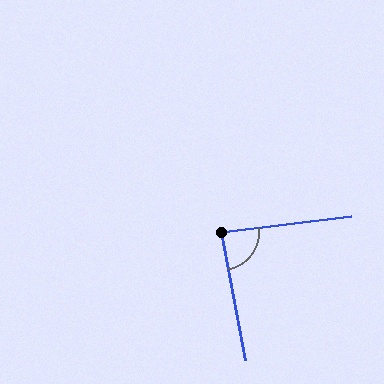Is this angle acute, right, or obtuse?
It is approximately a right angle.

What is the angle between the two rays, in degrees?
Approximately 87 degrees.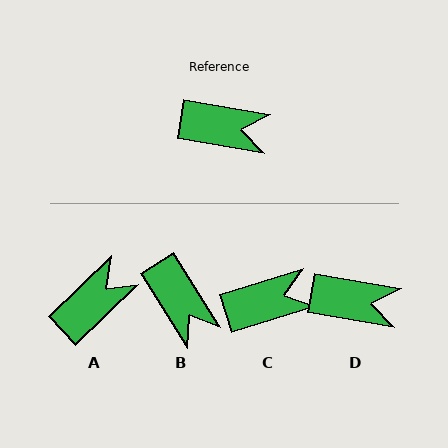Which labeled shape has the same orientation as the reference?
D.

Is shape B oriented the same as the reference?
No, it is off by about 48 degrees.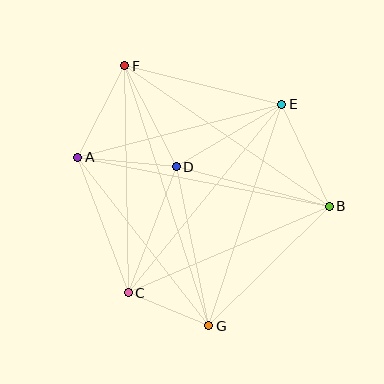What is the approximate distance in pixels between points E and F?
The distance between E and F is approximately 161 pixels.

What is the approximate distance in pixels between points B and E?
The distance between B and E is approximately 112 pixels.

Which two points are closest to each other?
Points C and G are closest to each other.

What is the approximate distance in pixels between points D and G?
The distance between D and G is approximately 163 pixels.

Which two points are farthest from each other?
Points F and G are farthest from each other.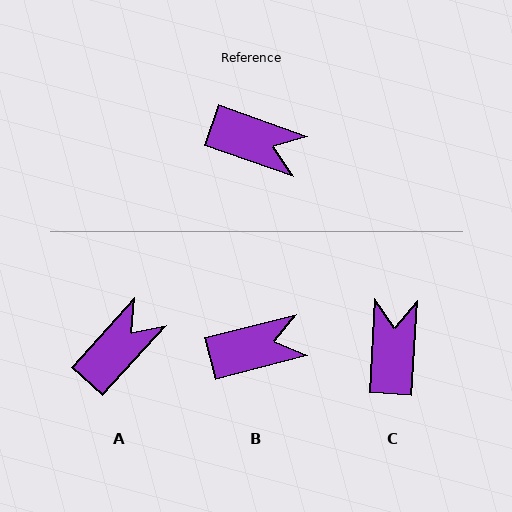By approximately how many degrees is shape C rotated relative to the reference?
Approximately 106 degrees counter-clockwise.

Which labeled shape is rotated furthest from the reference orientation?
C, about 106 degrees away.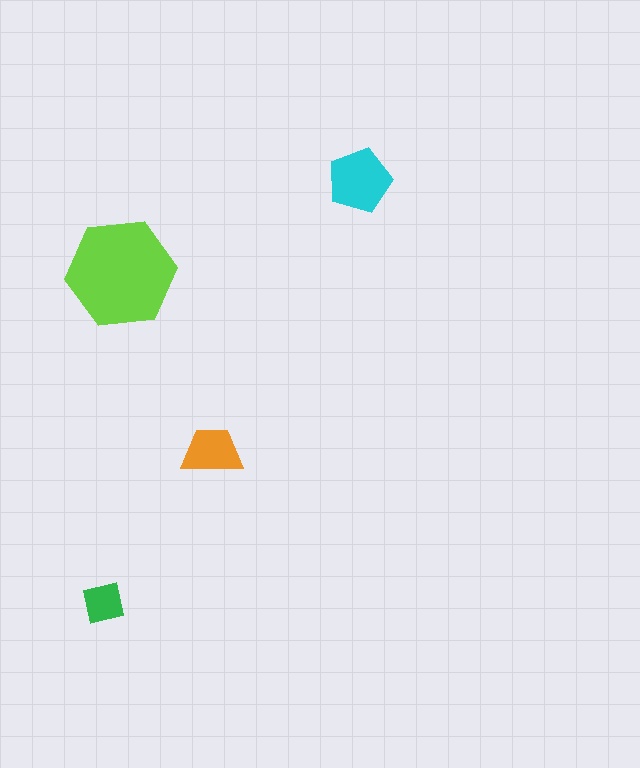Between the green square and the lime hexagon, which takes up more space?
The lime hexagon.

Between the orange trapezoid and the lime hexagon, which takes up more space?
The lime hexagon.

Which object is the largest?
The lime hexagon.